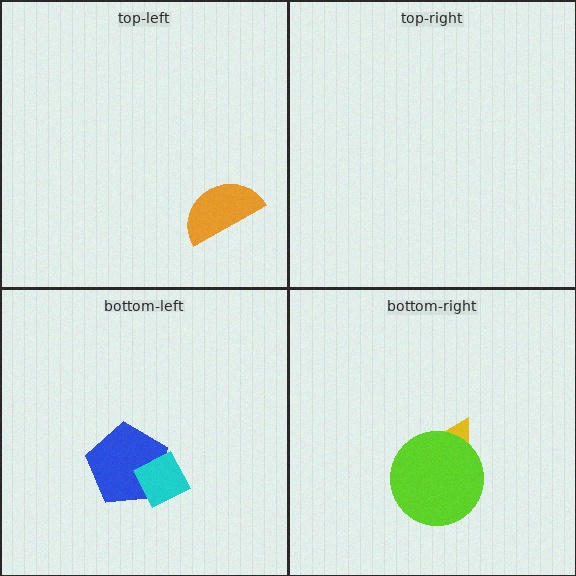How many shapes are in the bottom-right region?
2.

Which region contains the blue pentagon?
The bottom-left region.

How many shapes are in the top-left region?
1.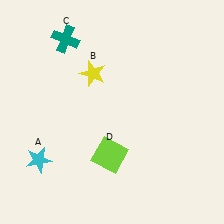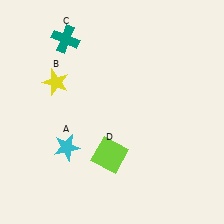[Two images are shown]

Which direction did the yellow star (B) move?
The yellow star (B) moved left.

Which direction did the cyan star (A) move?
The cyan star (A) moved right.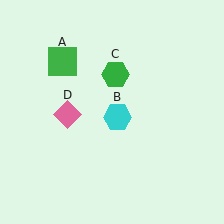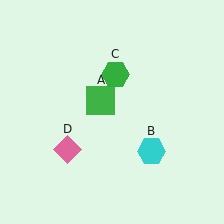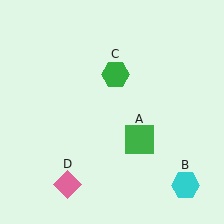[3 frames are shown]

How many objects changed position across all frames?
3 objects changed position: green square (object A), cyan hexagon (object B), pink diamond (object D).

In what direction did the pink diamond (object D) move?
The pink diamond (object D) moved down.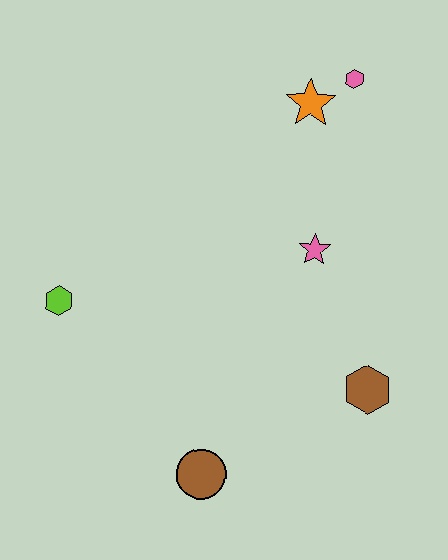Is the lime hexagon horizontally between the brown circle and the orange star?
No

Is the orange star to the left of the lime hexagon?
No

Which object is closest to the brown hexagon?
The pink star is closest to the brown hexagon.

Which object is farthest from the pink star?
The lime hexagon is farthest from the pink star.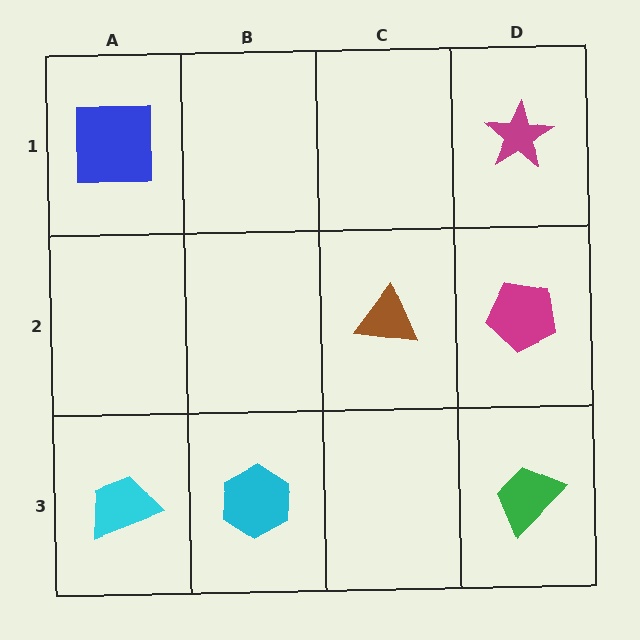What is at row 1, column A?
A blue square.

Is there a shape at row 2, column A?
No, that cell is empty.